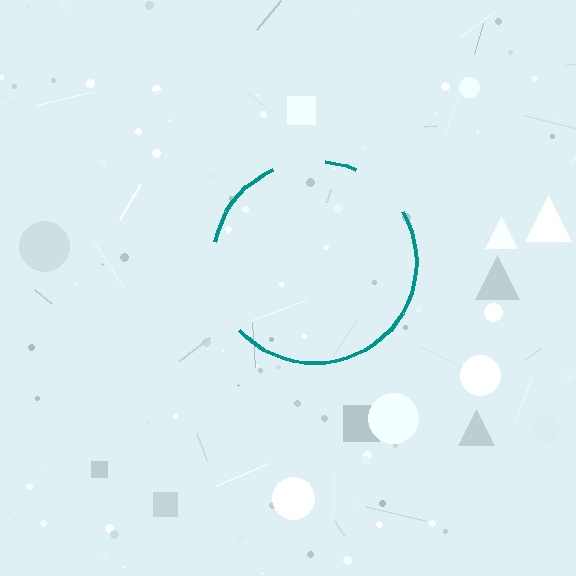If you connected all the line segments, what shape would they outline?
They would outline a circle.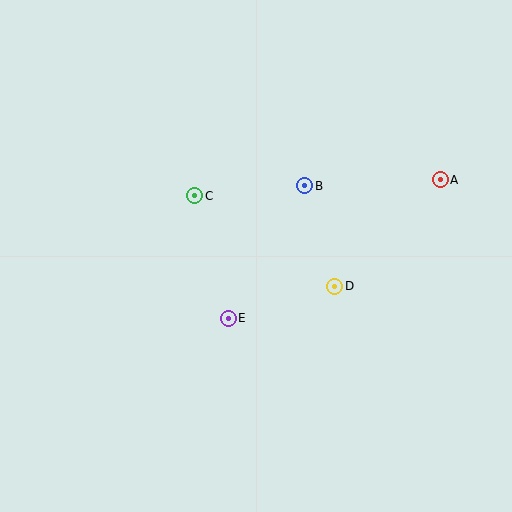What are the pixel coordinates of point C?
Point C is at (195, 196).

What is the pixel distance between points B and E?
The distance between B and E is 153 pixels.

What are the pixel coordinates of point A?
Point A is at (440, 180).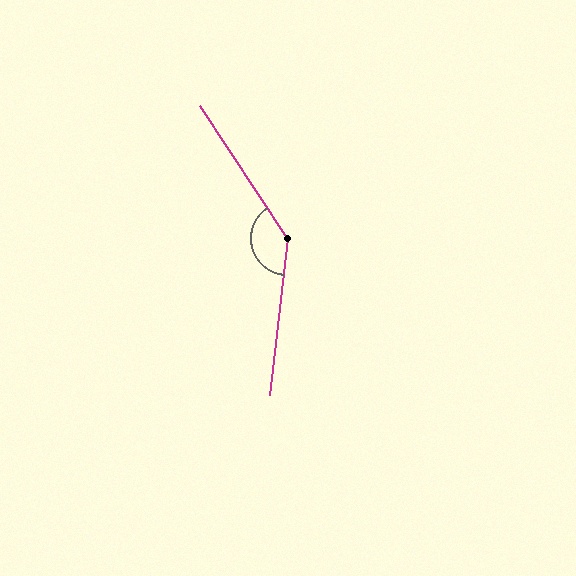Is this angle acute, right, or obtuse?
It is obtuse.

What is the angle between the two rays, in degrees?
Approximately 140 degrees.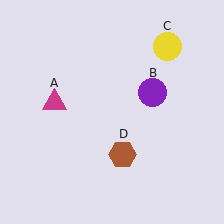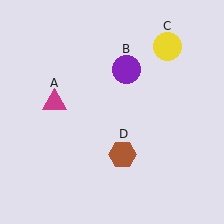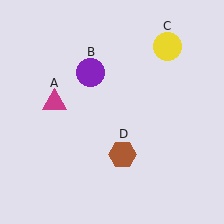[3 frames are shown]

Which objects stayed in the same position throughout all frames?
Magenta triangle (object A) and yellow circle (object C) and brown hexagon (object D) remained stationary.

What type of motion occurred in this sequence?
The purple circle (object B) rotated counterclockwise around the center of the scene.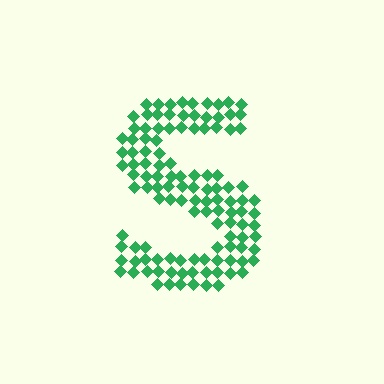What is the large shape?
The large shape is the letter S.